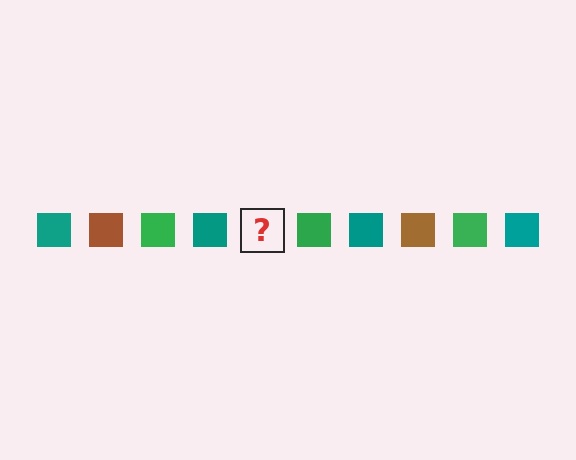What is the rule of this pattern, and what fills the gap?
The rule is that the pattern cycles through teal, brown, green squares. The gap should be filled with a brown square.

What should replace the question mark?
The question mark should be replaced with a brown square.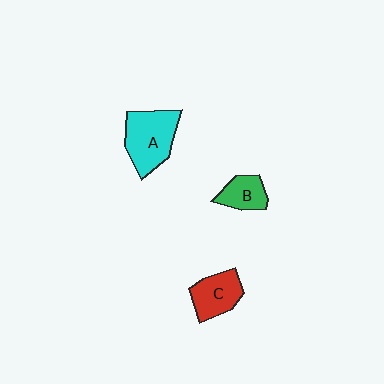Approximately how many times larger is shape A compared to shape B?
Approximately 2.0 times.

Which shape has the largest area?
Shape A (cyan).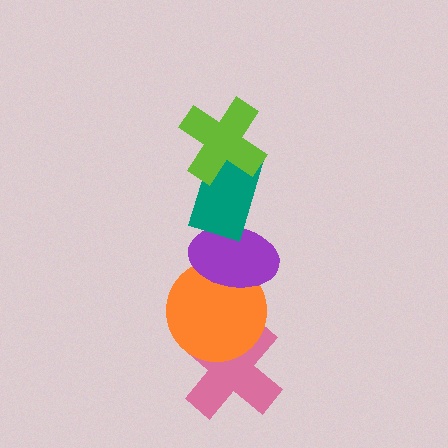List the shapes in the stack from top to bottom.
From top to bottom: the lime cross, the teal rectangle, the purple ellipse, the orange circle, the pink cross.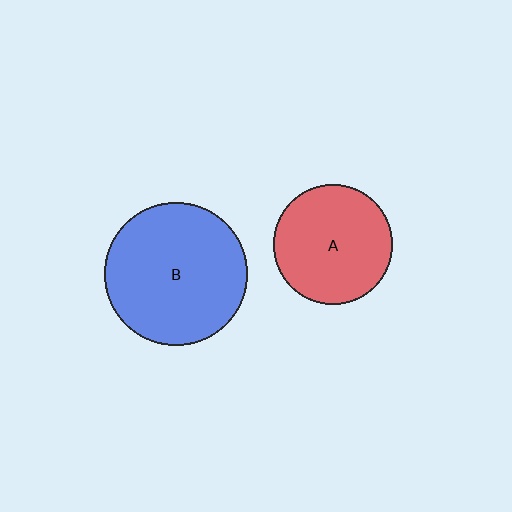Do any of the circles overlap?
No, none of the circles overlap.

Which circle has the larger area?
Circle B (blue).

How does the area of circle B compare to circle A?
Approximately 1.4 times.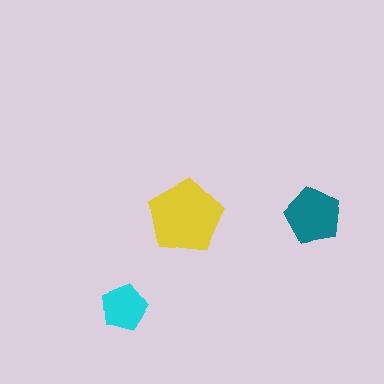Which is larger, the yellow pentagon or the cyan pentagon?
The yellow one.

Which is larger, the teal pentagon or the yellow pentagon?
The yellow one.